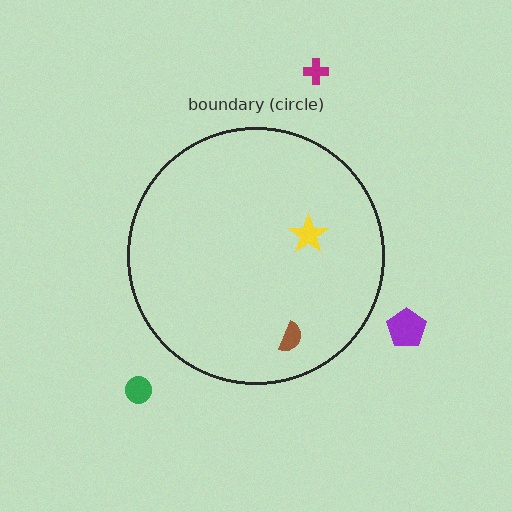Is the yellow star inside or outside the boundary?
Inside.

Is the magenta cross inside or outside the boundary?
Outside.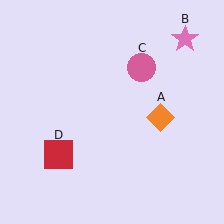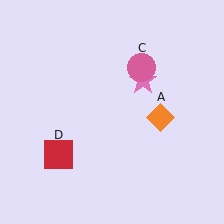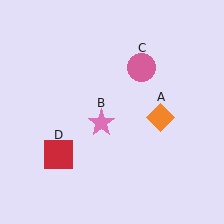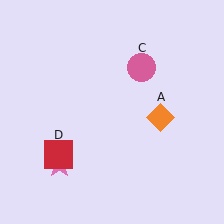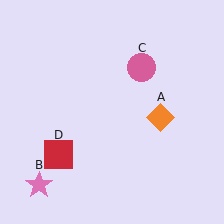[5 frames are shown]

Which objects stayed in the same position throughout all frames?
Orange diamond (object A) and pink circle (object C) and red square (object D) remained stationary.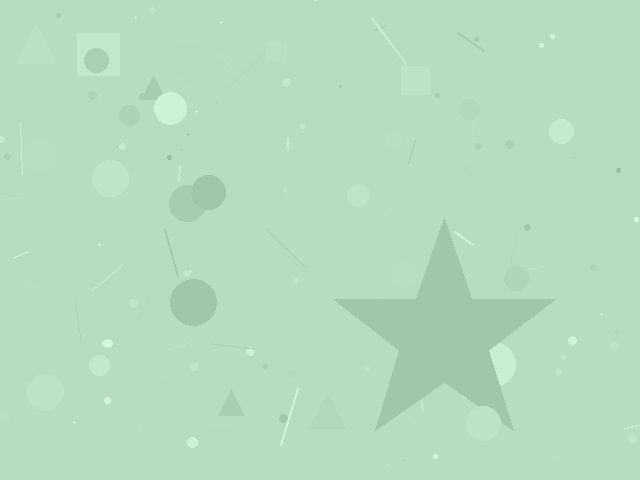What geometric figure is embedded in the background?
A star is embedded in the background.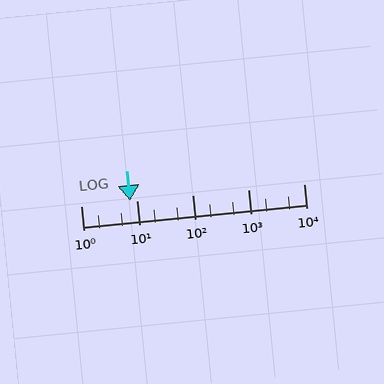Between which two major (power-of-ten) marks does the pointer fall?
The pointer is between 1 and 10.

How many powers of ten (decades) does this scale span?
The scale spans 4 decades, from 1 to 10000.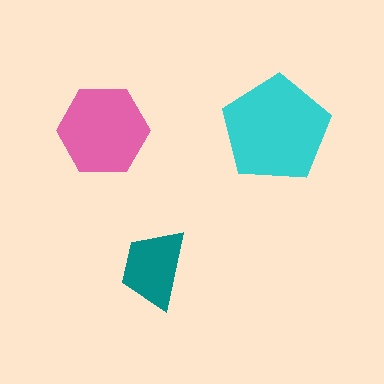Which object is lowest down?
The teal trapezoid is bottommost.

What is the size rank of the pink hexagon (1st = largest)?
2nd.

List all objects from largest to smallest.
The cyan pentagon, the pink hexagon, the teal trapezoid.